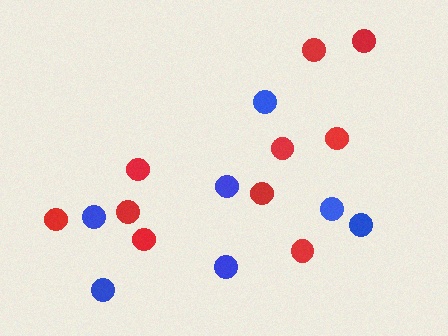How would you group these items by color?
There are 2 groups: one group of red circles (10) and one group of blue circles (7).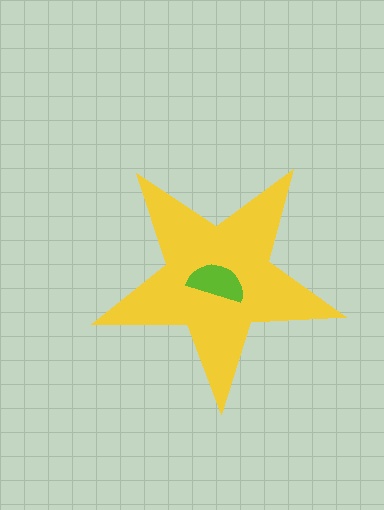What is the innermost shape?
The lime semicircle.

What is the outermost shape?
The yellow star.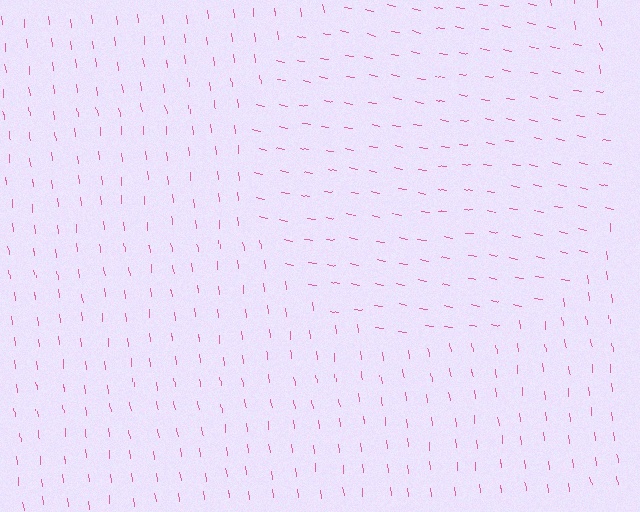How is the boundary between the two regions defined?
The boundary is defined purely by a change in line orientation (approximately 72 degrees difference). All lines are the same color and thickness.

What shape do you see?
I see a circle.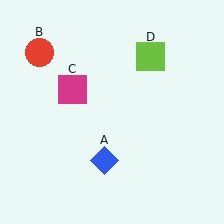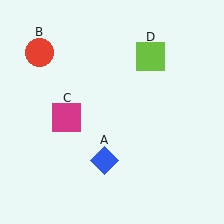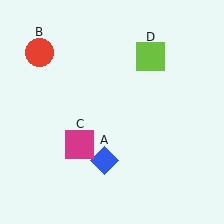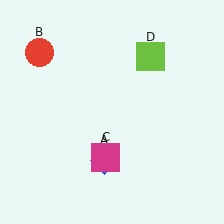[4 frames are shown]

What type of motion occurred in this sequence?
The magenta square (object C) rotated counterclockwise around the center of the scene.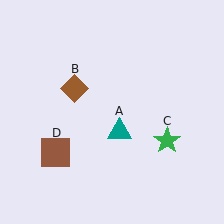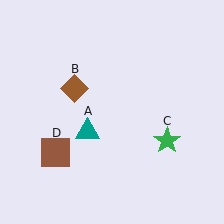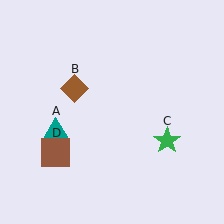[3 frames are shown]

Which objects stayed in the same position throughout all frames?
Brown diamond (object B) and green star (object C) and brown square (object D) remained stationary.